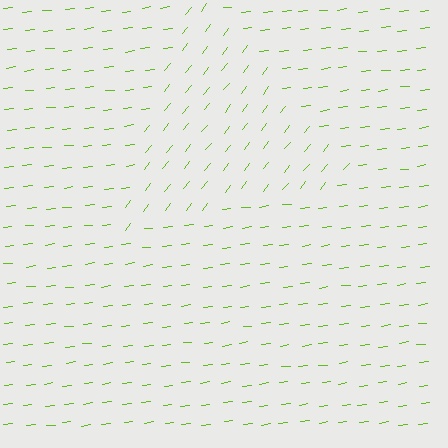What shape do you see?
I see a triangle.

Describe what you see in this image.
The image is filled with small lime line segments. A triangle region in the image has lines oriented differently from the surrounding lines, creating a visible texture boundary.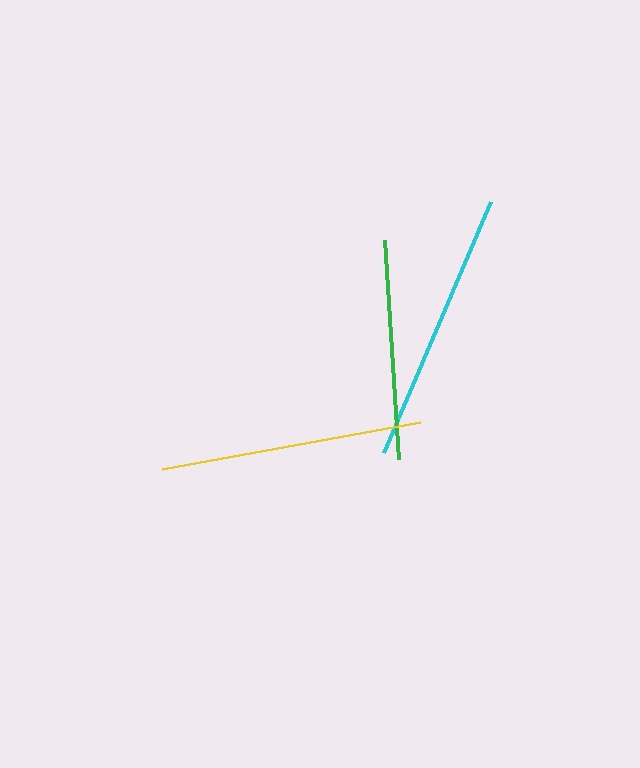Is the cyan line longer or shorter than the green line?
The cyan line is longer than the green line.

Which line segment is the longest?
The cyan line is the longest at approximately 273 pixels.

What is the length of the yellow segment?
The yellow segment is approximately 263 pixels long.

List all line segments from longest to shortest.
From longest to shortest: cyan, yellow, green.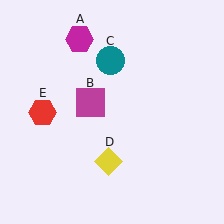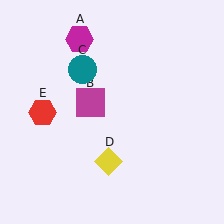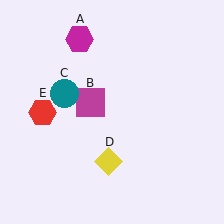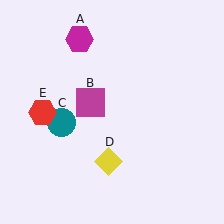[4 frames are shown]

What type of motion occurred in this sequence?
The teal circle (object C) rotated counterclockwise around the center of the scene.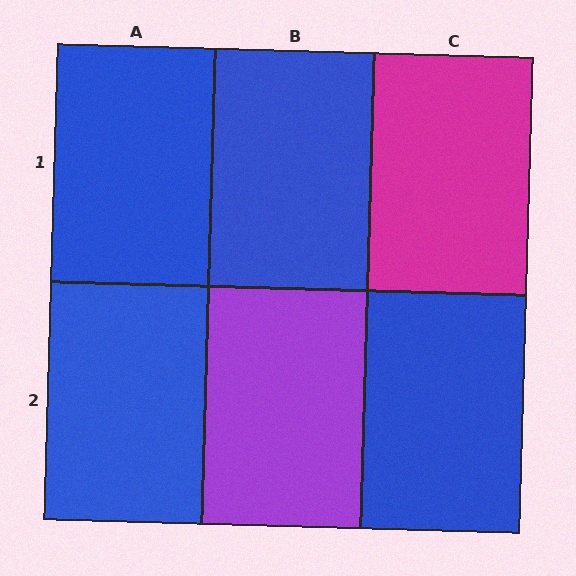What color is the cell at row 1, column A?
Blue.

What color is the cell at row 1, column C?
Magenta.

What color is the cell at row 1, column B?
Blue.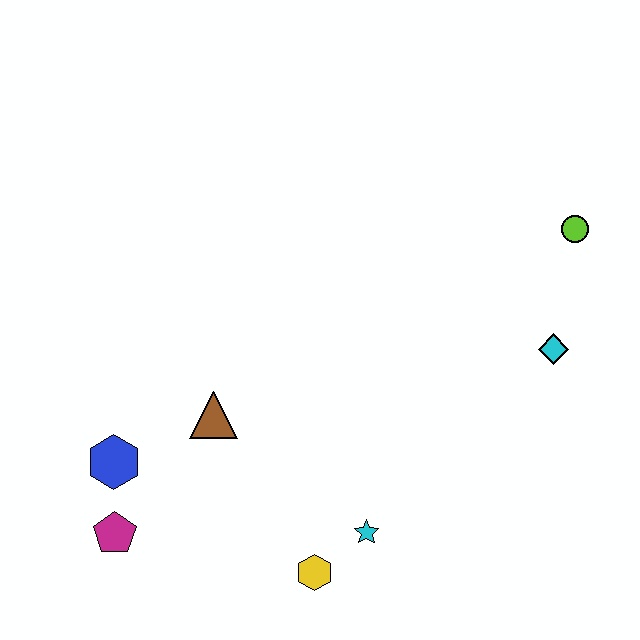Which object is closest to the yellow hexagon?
The cyan star is closest to the yellow hexagon.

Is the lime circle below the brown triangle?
No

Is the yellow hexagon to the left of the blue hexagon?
No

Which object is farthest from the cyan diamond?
The magenta pentagon is farthest from the cyan diamond.